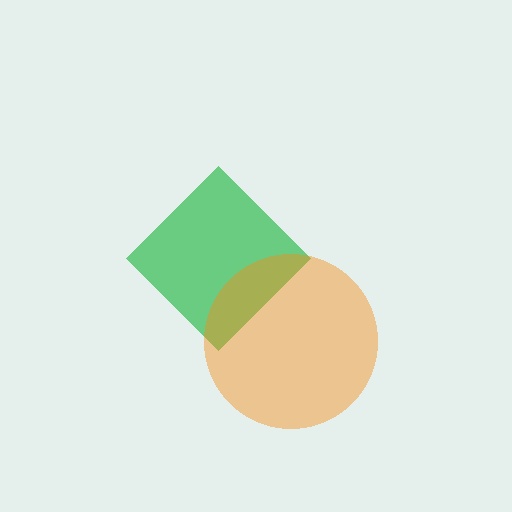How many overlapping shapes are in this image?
There are 2 overlapping shapes in the image.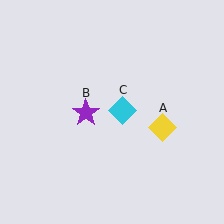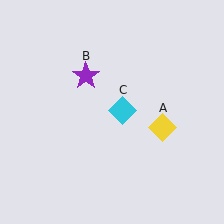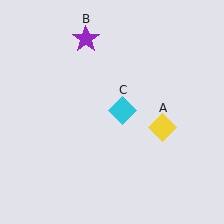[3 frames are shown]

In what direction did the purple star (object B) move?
The purple star (object B) moved up.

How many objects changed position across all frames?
1 object changed position: purple star (object B).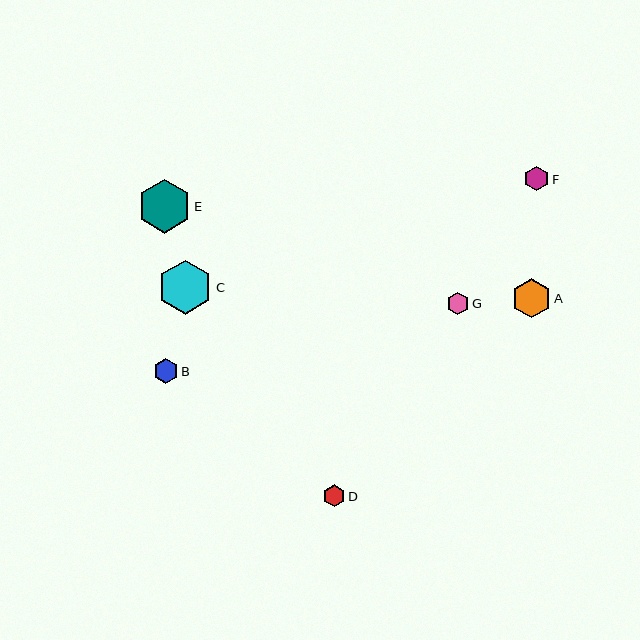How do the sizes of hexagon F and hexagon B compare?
Hexagon F and hexagon B are approximately the same size.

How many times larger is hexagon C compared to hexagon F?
Hexagon C is approximately 2.2 times the size of hexagon F.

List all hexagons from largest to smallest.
From largest to smallest: C, E, A, F, B, G, D.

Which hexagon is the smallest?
Hexagon D is the smallest with a size of approximately 22 pixels.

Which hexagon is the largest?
Hexagon C is the largest with a size of approximately 55 pixels.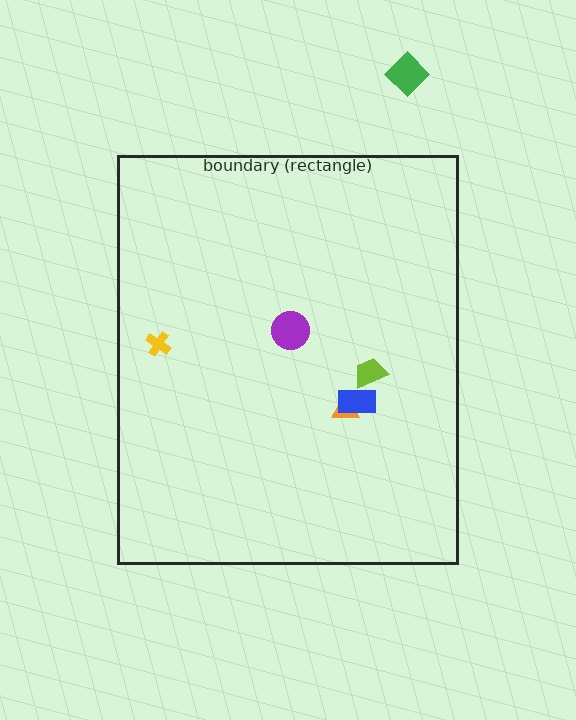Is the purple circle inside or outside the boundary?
Inside.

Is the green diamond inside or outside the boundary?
Outside.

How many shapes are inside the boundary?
5 inside, 1 outside.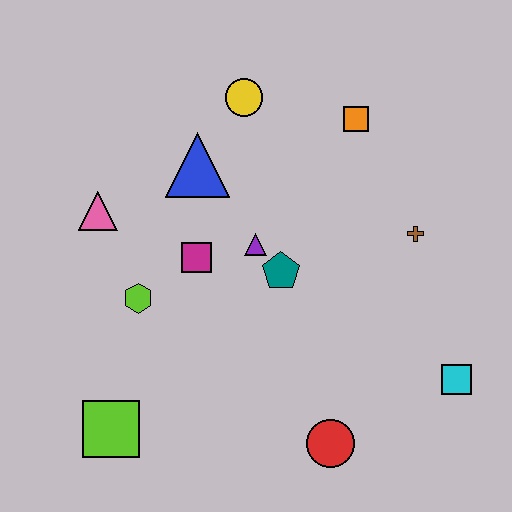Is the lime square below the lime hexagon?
Yes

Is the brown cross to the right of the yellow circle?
Yes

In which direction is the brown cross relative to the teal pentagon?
The brown cross is to the right of the teal pentagon.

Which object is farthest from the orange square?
The lime square is farthest from the orange square.